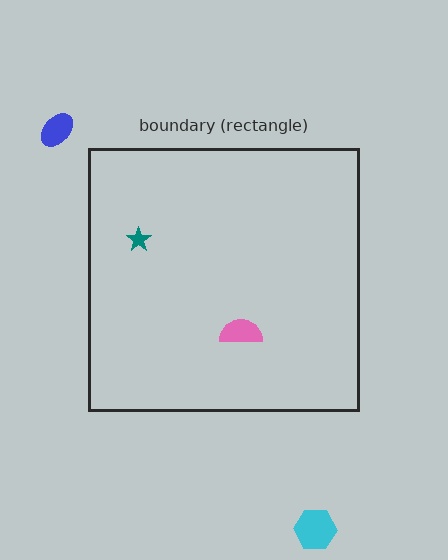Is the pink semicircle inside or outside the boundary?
Inside.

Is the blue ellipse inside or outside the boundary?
Outside.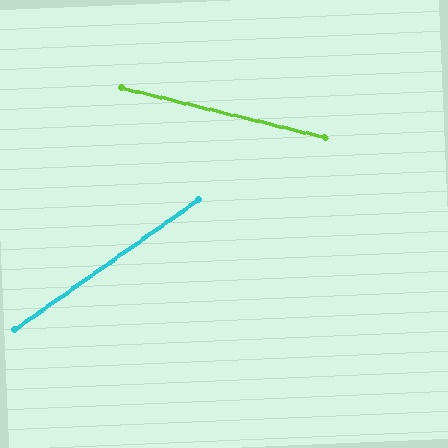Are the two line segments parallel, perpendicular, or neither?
Neither parallel nor perpendicular — they differ by about 49°.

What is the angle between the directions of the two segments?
Approximately 49 degrees.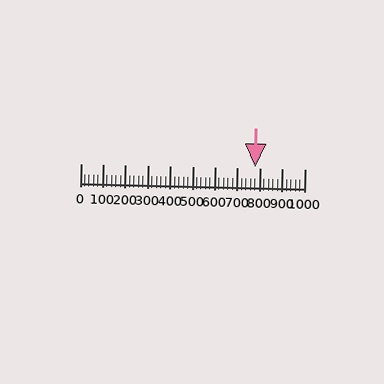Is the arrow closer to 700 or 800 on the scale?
The arrow is closer to 800.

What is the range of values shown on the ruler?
The ruler shows values from 0 to 1000.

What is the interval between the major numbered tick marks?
The major tick marks are spaced 100 units apart.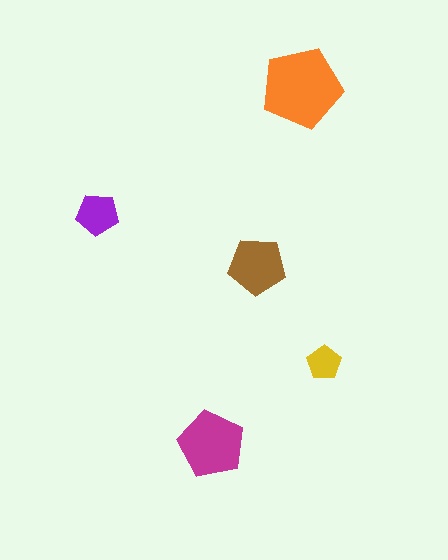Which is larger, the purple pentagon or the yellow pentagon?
The purple one.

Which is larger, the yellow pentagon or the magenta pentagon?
The magenta one.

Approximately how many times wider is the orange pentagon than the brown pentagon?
About 1.5 times wider.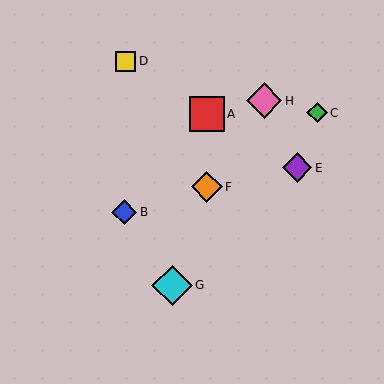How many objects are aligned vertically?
2 objects (A, F) are aligned vertically.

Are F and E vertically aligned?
No, F is at x≈207 and E is at x≈297.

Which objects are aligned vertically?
Objects A, F are aligned vertically.